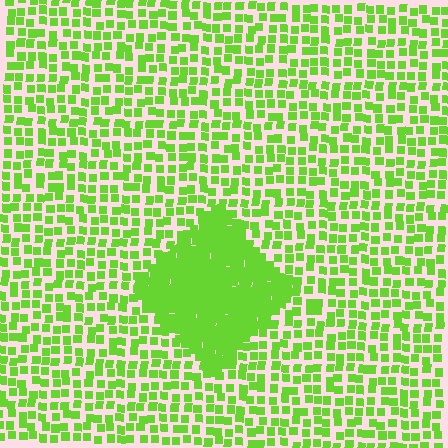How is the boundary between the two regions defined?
The boundary is defined by a change in element density (approximately 2.5x ratio). All elements are the same color, size, and shape.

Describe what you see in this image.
The image contains small lime elements arranged at two different densities. A diamond-shaped region is visible where the elements are more densely packed than the surrounding area.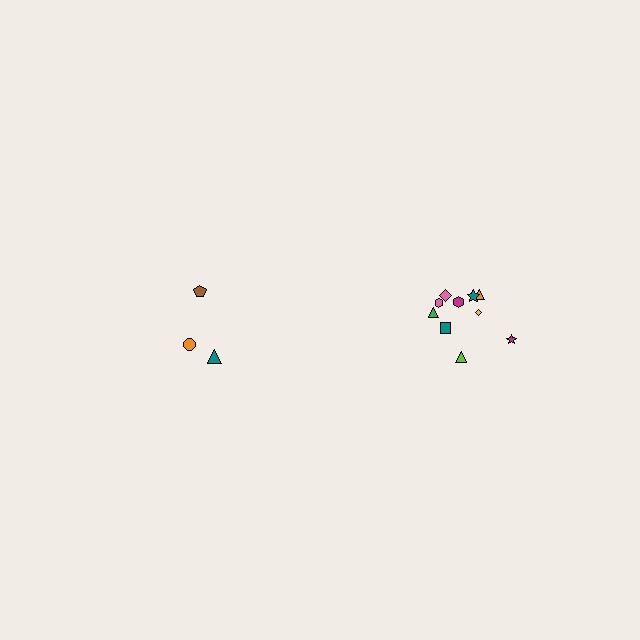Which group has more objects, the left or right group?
The right group.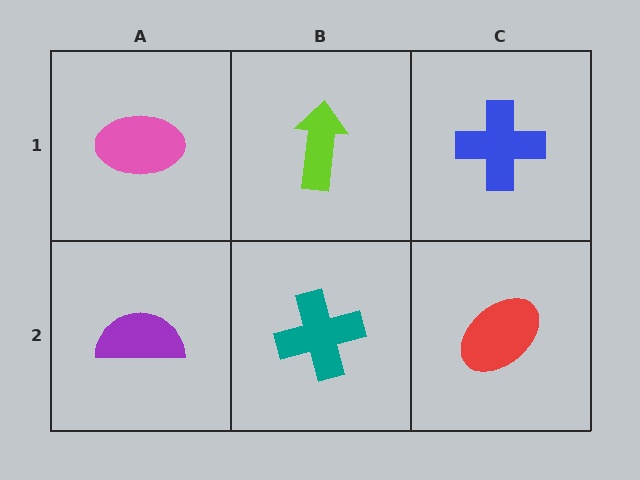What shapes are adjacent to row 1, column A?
A purple semicircle (row 2, column A), a lime arrow (row 1, column B).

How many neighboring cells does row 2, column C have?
2.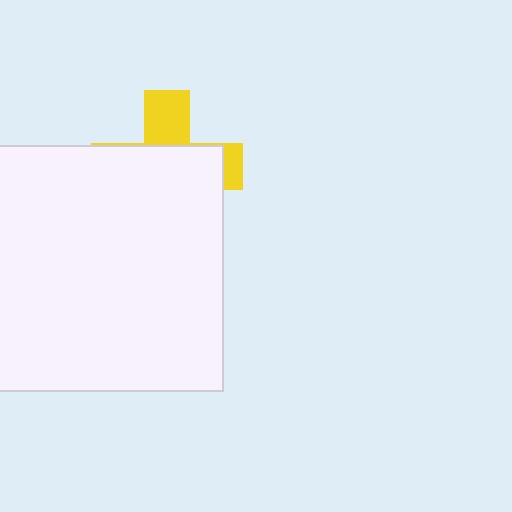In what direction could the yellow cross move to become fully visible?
The yellow cross could move up. That would shift it out from behind the white square entirely.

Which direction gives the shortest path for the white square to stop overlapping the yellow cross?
Moving down gives the shortest separation.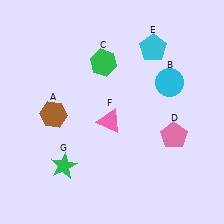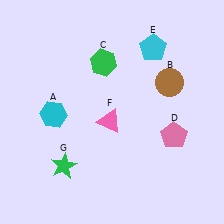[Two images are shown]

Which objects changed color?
A changed from brown to cyan. B changed from cyan to brown.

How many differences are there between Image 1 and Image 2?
There are 2 differences between the two images.